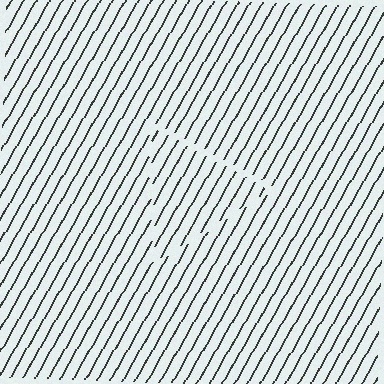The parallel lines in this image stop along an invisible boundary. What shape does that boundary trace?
An illusory triangle. The interior of the shape contains the same grating, shifted by half a period — the contour is defined by the phase discontinuity where line-ends from the inner and outer gratings abut.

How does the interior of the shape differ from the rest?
The interior of the shape contains the same grating, shifted by half a period — the contour is defined by the phase discontinuity where line-ends from the inner and outer gratings abut.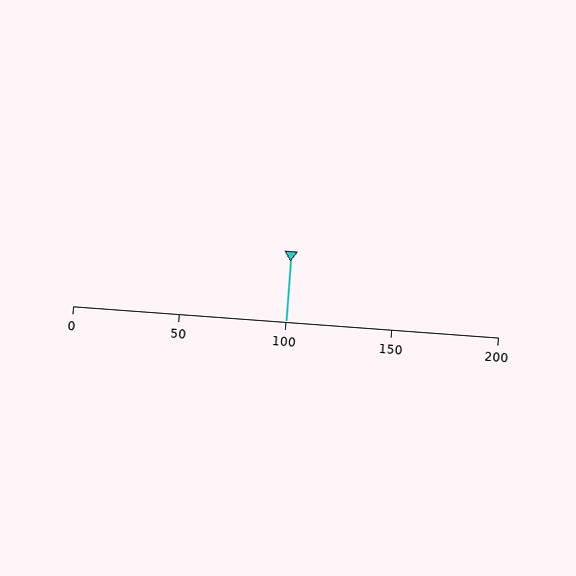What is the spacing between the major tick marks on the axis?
The major ticks are spaced 50 apart.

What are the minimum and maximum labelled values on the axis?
The axis runs from 0 to 200.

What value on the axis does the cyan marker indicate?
The marker indicates approximately 100.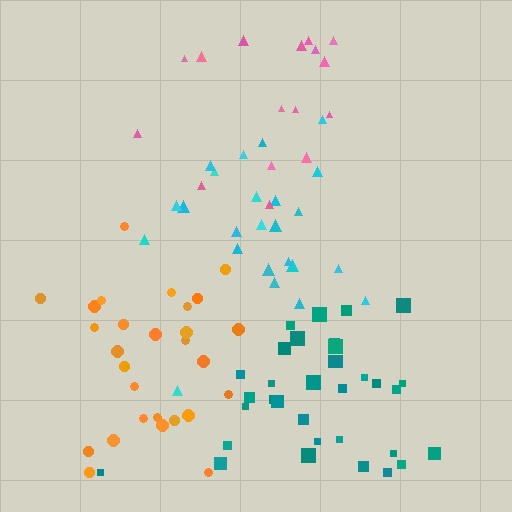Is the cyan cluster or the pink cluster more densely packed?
Cyan.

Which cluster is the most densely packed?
Orange.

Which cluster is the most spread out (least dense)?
Pink.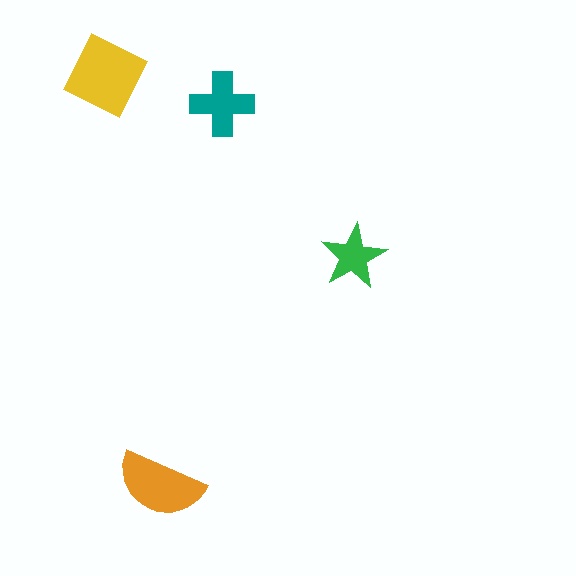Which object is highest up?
The yellow square is topmost.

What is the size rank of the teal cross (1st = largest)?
3rd.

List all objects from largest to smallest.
The yellow square, the orange semicircle, the teal cross, the green star.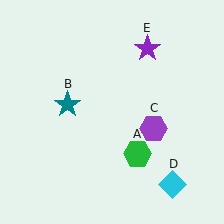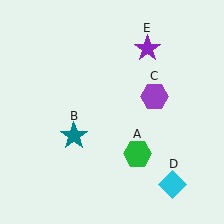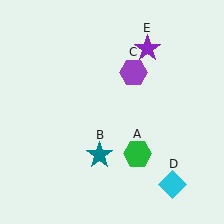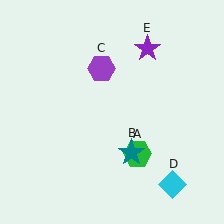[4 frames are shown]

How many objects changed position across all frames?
2 objects changed position: teal star (object B), purple hexagon (object C).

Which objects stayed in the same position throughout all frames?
Green hexagon (object A) and cyan diamond (object D) and purple star (object E) remained stationary.